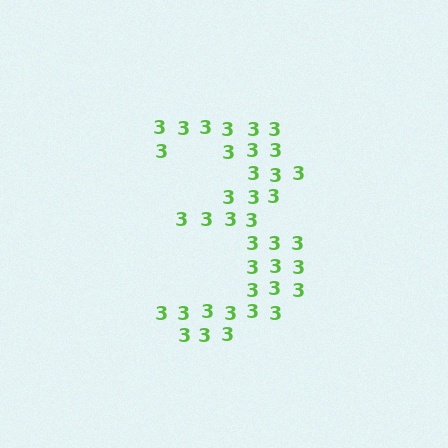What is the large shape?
The large shape is the digit 3.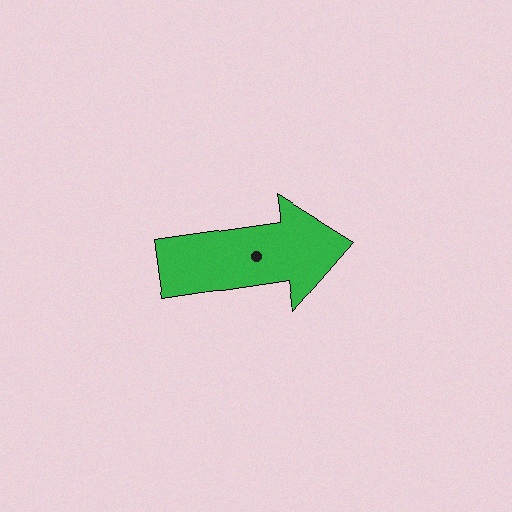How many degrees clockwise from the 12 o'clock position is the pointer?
Approximately 82 degrees.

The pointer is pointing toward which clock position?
Roughly 3 o'clock.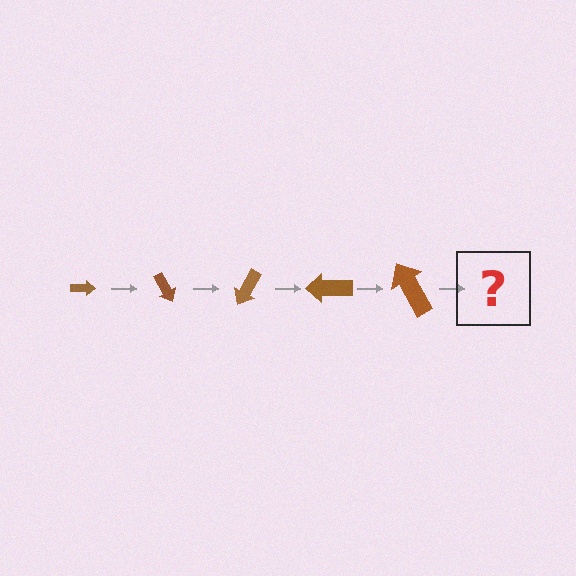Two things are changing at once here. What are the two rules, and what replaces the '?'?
The two rules are that the arrow grows larger each step and it rotates 60 degrees each step. The '?' should be an arrow, larger than the previous one and rotated 300 degrees from the start.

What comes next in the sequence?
The next element should be an arrow, larger than the previous one and rotated 300 degrees from the start.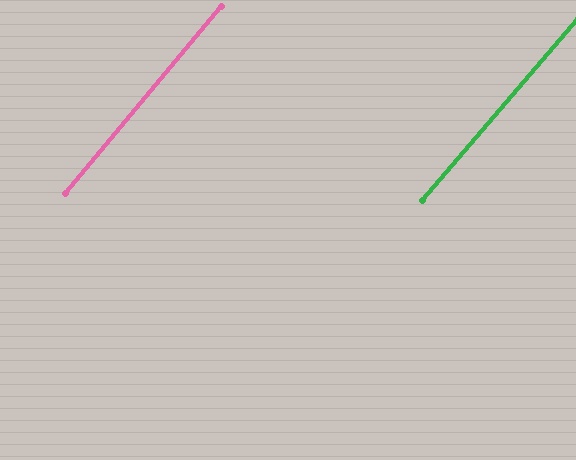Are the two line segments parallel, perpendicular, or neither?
Parallel — their directions differ by only 0.7°.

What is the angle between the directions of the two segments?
Approximately 1 degree.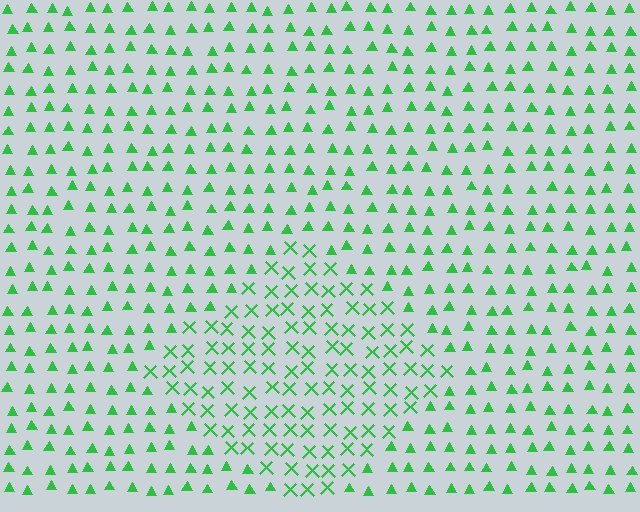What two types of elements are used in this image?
The image uses X marks inside the diamond region and triangles outside it.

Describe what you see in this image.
The image is filled with small green elements arranged in a uniform grid. A diamond-shaped region contains X marks, while the surrounding area contains triangles. The boundary is defined purely by the change in element shape.